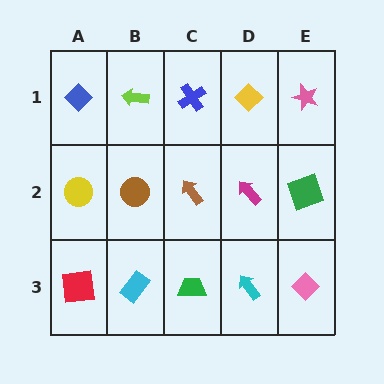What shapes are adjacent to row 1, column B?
A brown circle (row 2, column B), a blue diamond (row 1, column A), a blue cross (row 1, column C).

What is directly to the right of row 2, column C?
A magenta arrow.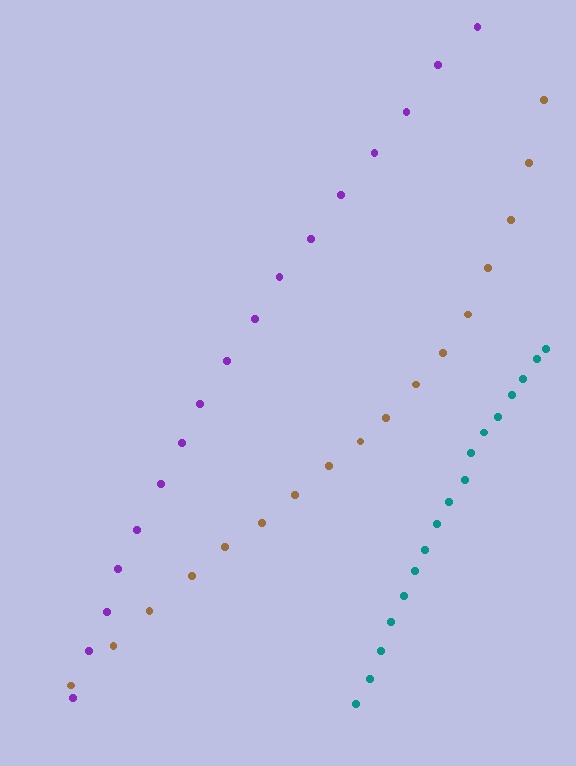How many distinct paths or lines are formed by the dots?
There are 3 distinct paths.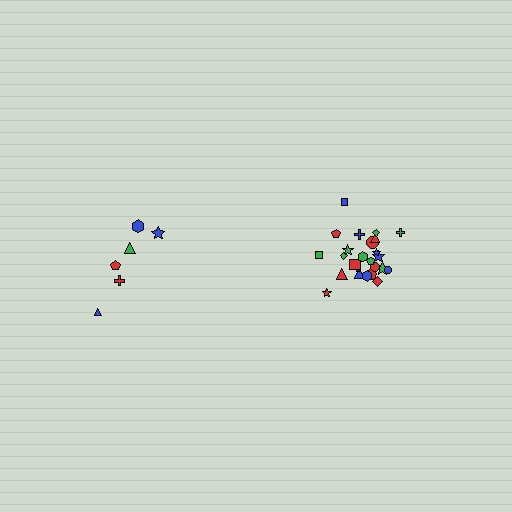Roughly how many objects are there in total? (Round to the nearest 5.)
Roughly 30 objects in total.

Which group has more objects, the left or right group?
The right group.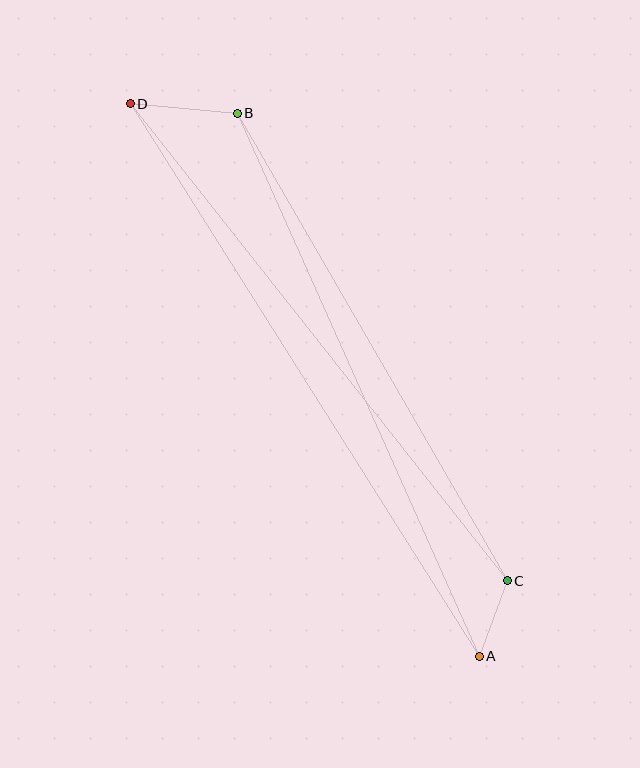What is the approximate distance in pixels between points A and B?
The distance between A and B is approximately 595 pixels.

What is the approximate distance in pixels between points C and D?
The distance between C and D is approximately 608 pixels.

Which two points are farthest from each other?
Points A and D are farthest from each other.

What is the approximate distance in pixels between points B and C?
The distance between B and C is approximately 540 pixels.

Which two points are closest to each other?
Points A and C are closest to each other.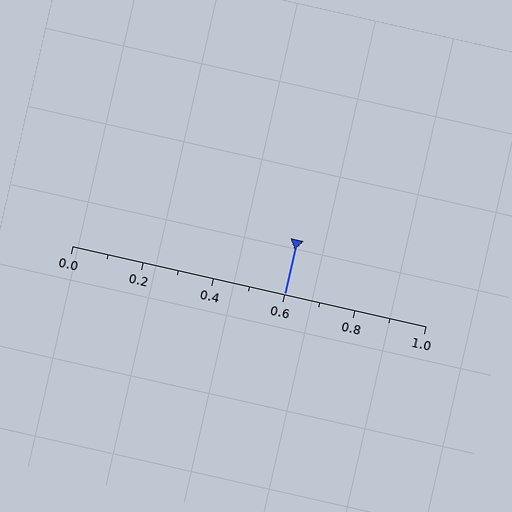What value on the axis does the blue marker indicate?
The marker indicates approximately 0.6.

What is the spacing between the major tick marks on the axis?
The major ticks are spaced 0.2 apart.